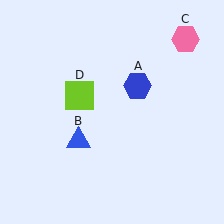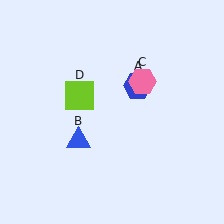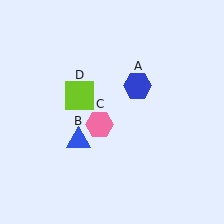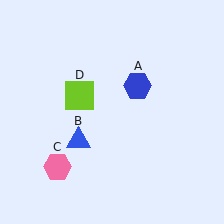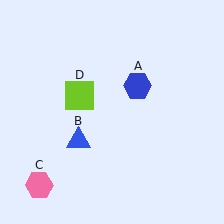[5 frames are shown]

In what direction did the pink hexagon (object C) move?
The pink hexagon (object C) moved down and to the left.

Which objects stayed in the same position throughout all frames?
Blue hexagon (object A) and blue triangle (object B) and lime square (object D) remained stationary.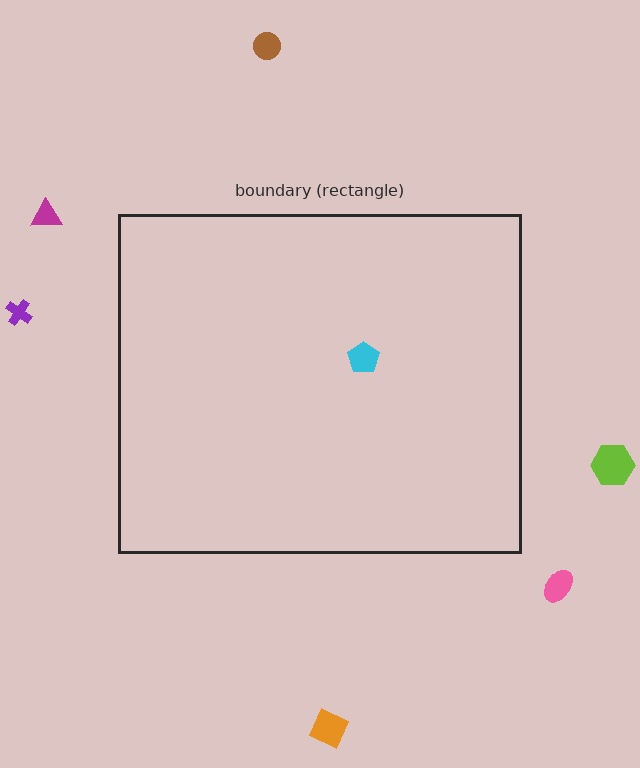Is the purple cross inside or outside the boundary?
Outside.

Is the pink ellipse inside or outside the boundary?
Outside.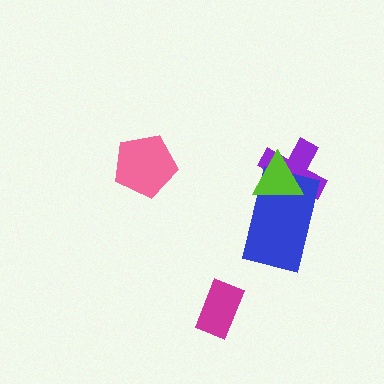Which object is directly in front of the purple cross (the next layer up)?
The blue rectangle is directly in front of the purple cross.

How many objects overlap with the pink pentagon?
0 objects overlap with the pink pentagon.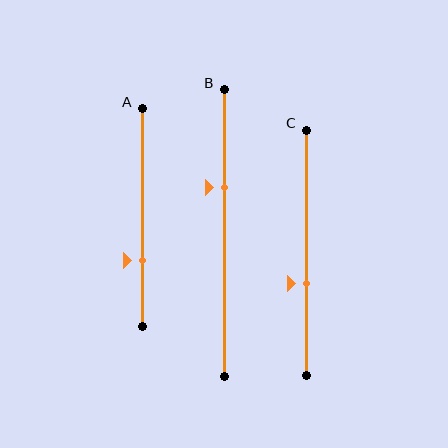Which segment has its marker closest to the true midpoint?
Segment C has its marker closest to the true midpoint.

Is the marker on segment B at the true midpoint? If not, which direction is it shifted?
No, the marker on segment B is shifted upward by about 16% of the segment length.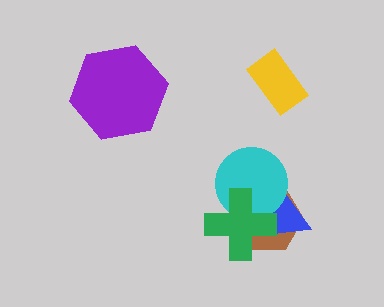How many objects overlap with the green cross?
3 objects overlap with the green cross.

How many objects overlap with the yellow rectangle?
0 objects overlap with the yellow rectangle.